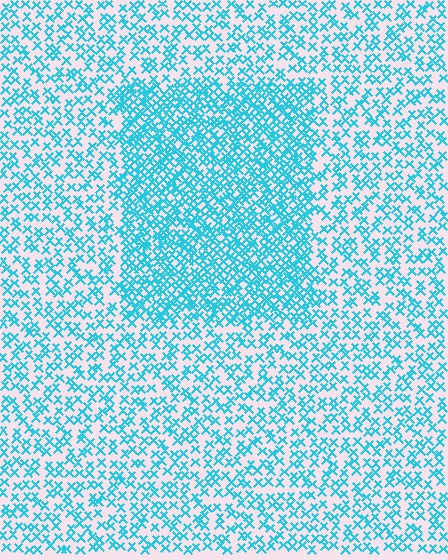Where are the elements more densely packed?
The elements are more densely packed inside the rectangle boundary.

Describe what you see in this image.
The image contains small cyan elements arranged at two different densities. A rectangle-shaped region is visible where the elements are more densely packed than the surrounding area.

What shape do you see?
I see a rectangle.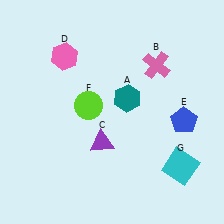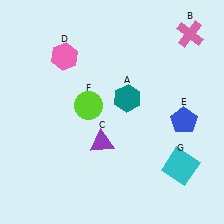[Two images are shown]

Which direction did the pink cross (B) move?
The pink cross (B) moved right.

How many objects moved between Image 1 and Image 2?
1 object moved between the two images.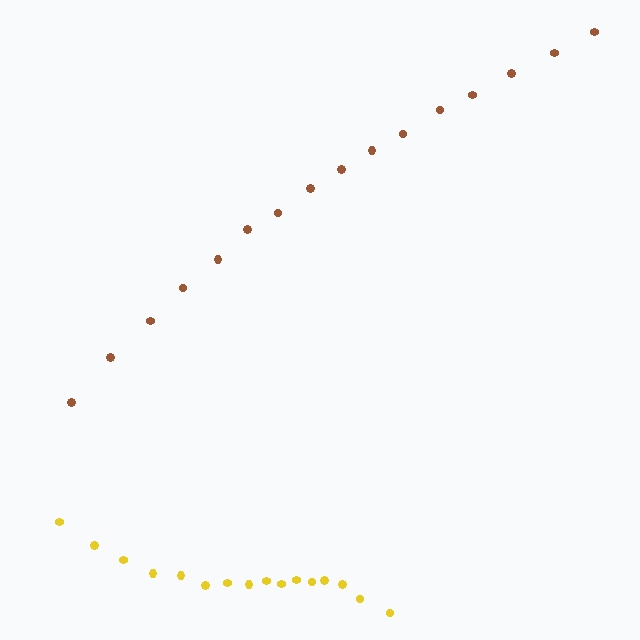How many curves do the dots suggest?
There are 2 distinct paths.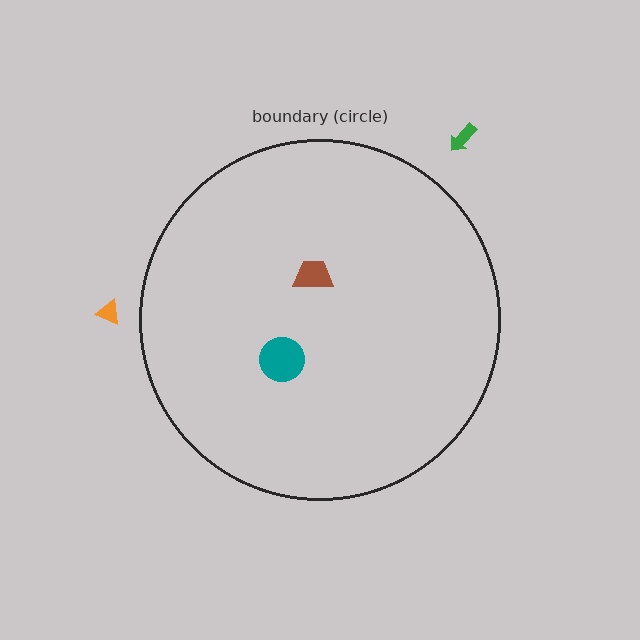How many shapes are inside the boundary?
2 inside, 2 outside.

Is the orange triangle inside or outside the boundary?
Outside.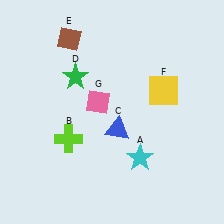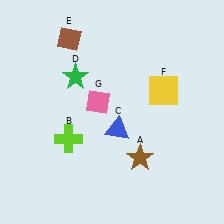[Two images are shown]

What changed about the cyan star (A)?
In Image 1, A is cyan. In Image 2, it changed to brown.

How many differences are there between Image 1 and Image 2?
There is 1 difference between the two images.